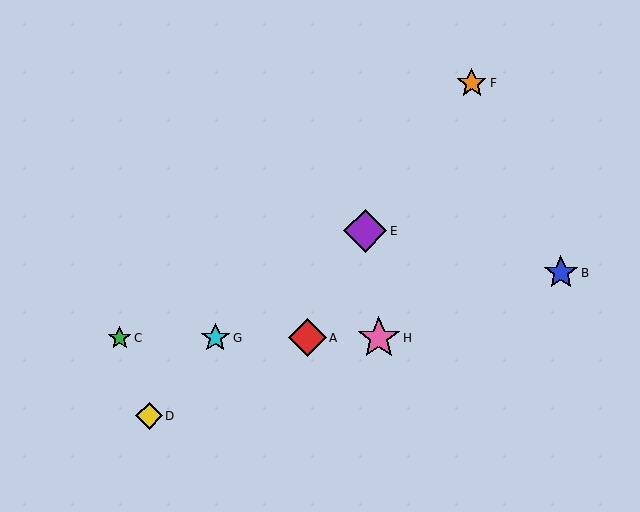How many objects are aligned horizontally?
4 objects (A, C, G, H) are aligned horizontally.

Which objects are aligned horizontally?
Objects A, C, G, H are aligned horizontally.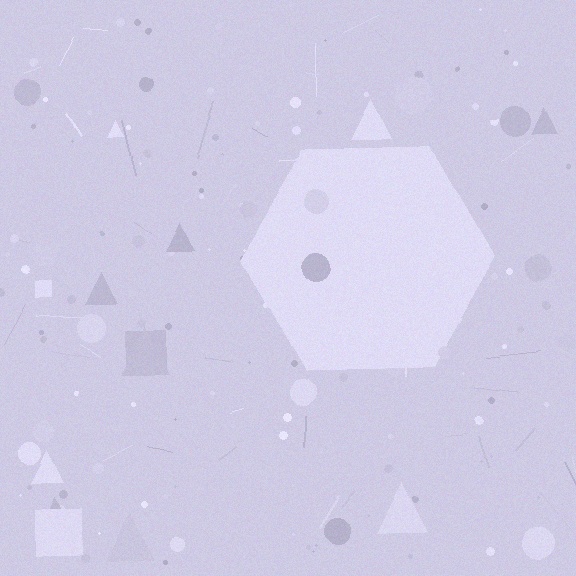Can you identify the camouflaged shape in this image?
The camouflaged shape is a hexagon.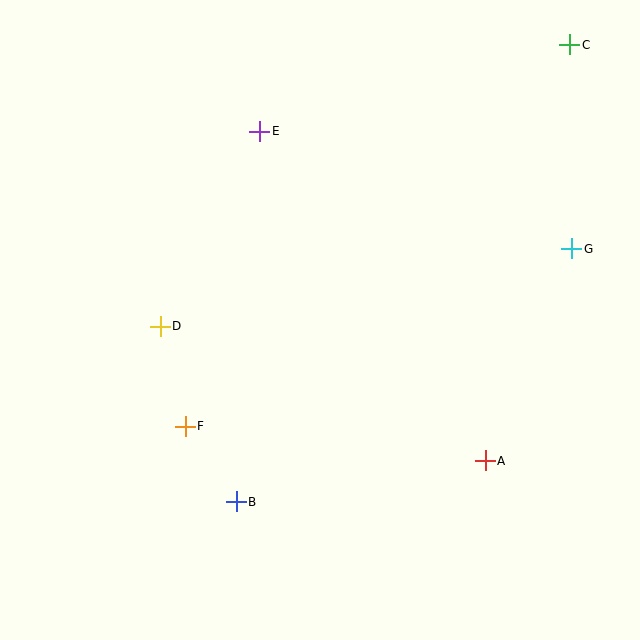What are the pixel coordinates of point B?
Point B is at (236, 502).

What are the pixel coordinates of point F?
Point F is at (185, 426).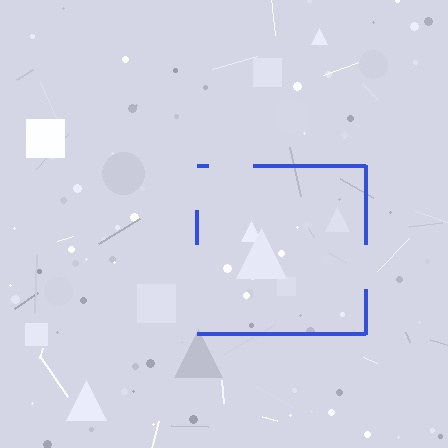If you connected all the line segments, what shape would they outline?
They would outline a square.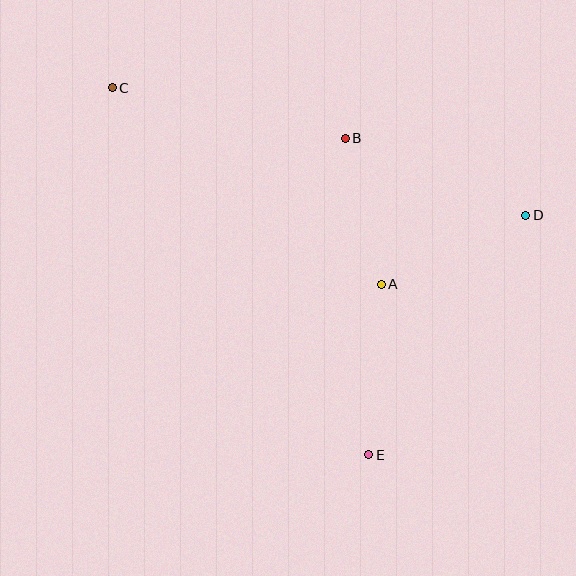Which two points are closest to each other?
Points A and B are closest to each other.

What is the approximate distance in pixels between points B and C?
The distance between B and C is approximately 238 pixels.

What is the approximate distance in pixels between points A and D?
The distance between A and D is approximately 160 pixels.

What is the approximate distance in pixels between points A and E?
The distance between A and E is approximately 171 pixels.